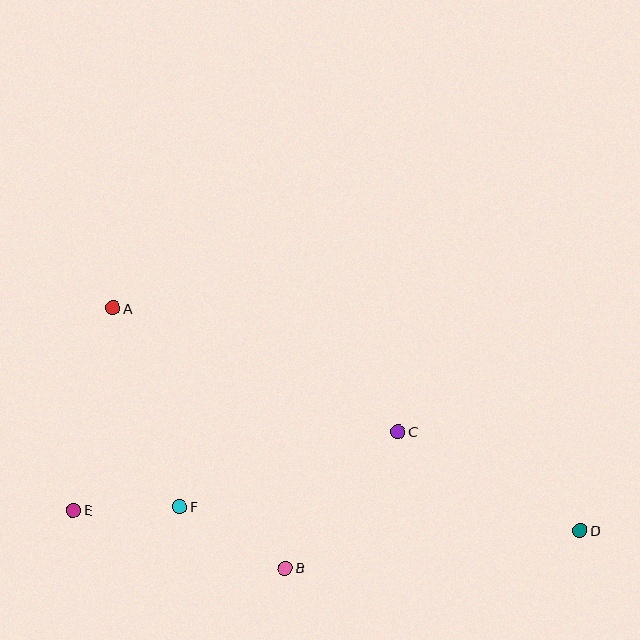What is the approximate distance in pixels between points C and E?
The distance between C and E is approximately 334 pixels.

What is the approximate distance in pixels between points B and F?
The distance between B and F is approximately 122 pixels.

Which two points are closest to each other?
Points E and F are closest to each other.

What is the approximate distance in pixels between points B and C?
The distance between B and C is approximately 177 pixels.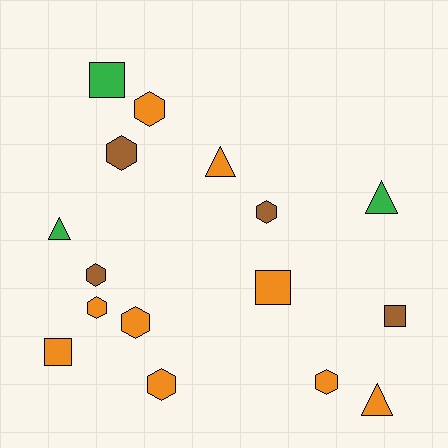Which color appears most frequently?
Orange, with 9 objects.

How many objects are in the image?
There are 16 objects.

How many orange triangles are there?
There are 2 orange triangles.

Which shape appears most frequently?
Hexagon, with 8 objects.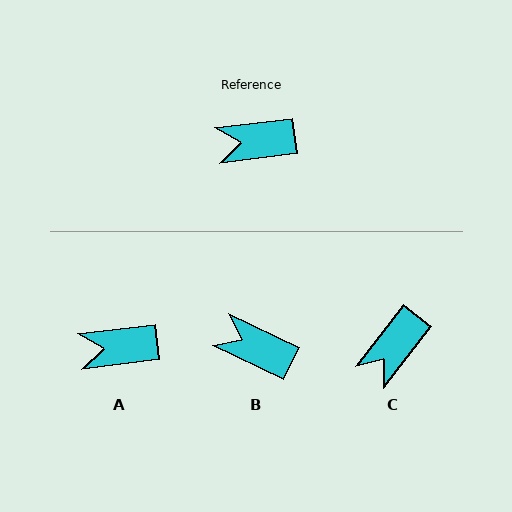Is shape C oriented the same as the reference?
No, it is off by about 45 degrees.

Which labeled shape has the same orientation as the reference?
A.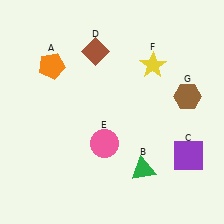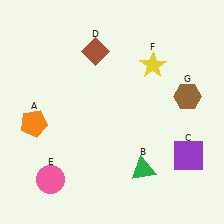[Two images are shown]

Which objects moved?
The objects that moved are: the orange pentagon (A), the pink circle (E).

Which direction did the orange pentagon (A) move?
The orange pentagon (A) moved down.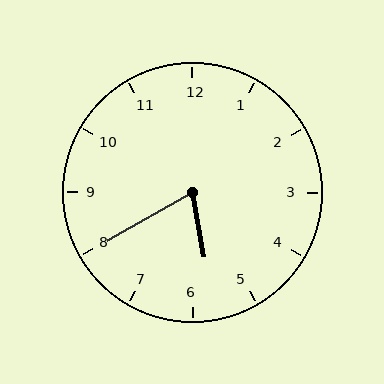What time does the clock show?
5:40.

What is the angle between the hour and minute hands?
Approximately 70 degrees.